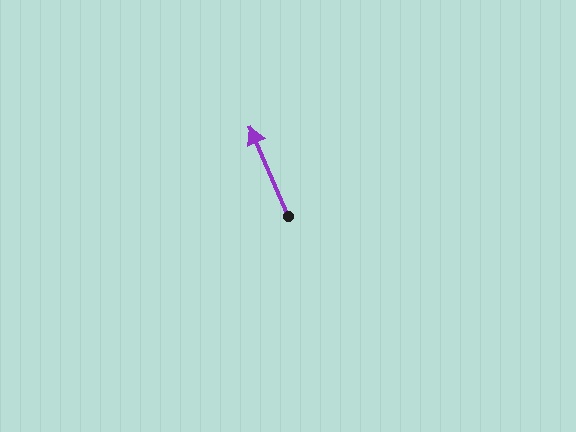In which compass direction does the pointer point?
Northwest.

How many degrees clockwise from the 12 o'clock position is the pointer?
Approximately 336 degrees.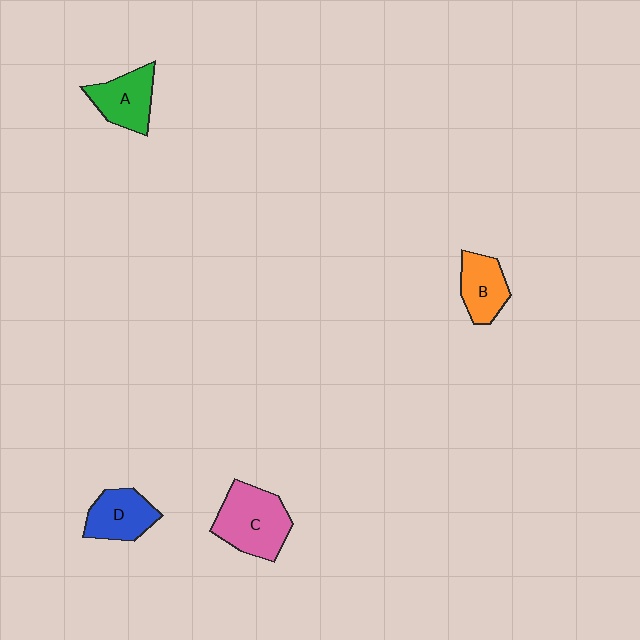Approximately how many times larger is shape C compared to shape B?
Approximately 1.6 times.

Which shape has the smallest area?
Shape B (orange).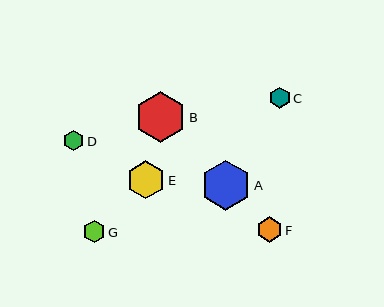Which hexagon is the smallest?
Hexagon D is the smallest with a size of approximately 21 pixels.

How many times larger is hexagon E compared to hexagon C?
Hexagon E is approximately 1.8 times the size of hexagon C.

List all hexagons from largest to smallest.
From largest to smallest: B, A, E, F, G, C, D.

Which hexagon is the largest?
Hexagon B is the largest with a size of approximately 51 pixels.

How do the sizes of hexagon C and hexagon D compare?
Hexagon C and hexagon D are approximately the same size.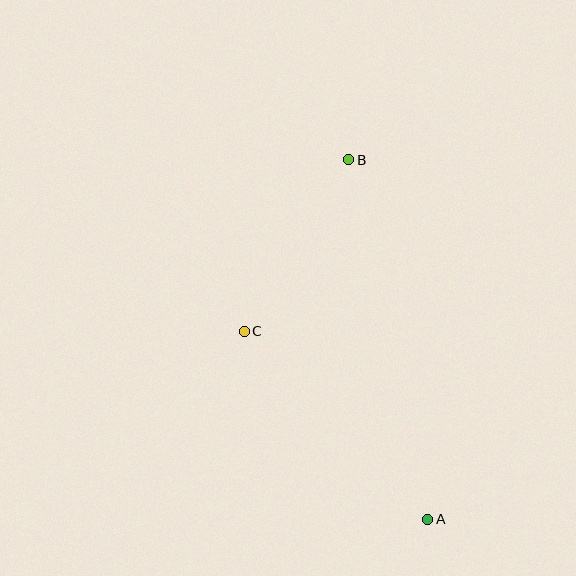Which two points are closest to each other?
Points B and C are closest to each other.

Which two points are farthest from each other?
Points A and B are farthest from each other.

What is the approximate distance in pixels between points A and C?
The distance between A and C is approximately 263 pixels.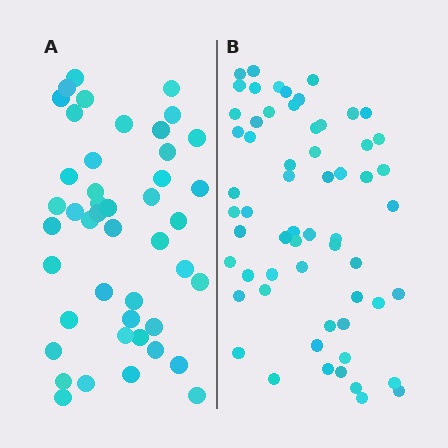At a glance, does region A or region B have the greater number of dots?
Region B (the right region) has more dots.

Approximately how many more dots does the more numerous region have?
Region B has approximately 15 more dots than region A.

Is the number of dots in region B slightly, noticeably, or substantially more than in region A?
Region B has noticeably more, but not dramatically so. The ratio is roughly 1.3 to 1.